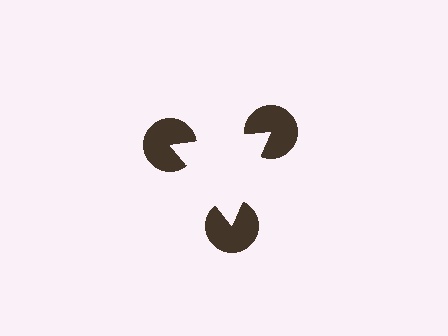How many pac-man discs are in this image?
There are 3 — one at each vertex of the illusory triangle.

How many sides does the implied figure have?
3 sides.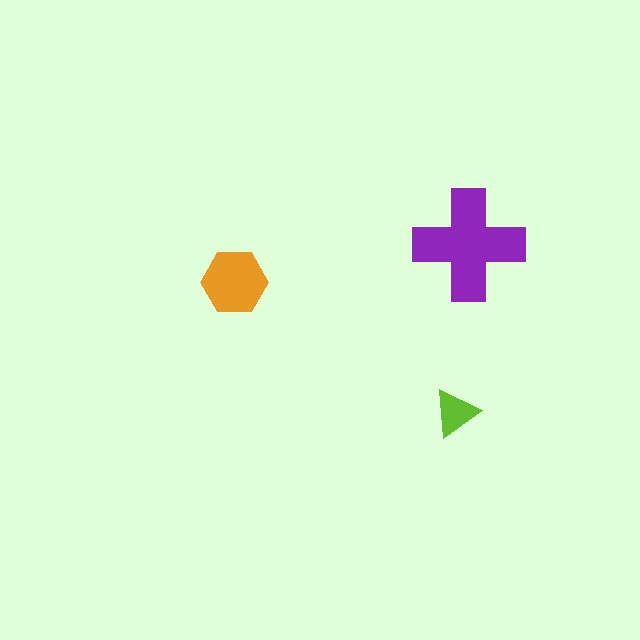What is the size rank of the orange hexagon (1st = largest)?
2nd.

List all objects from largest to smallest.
The purple cross, the orange hexagon, the lime triangle.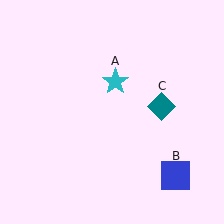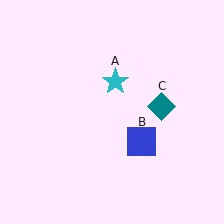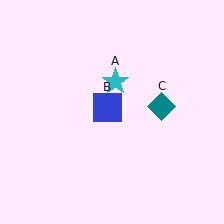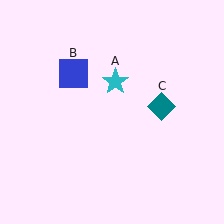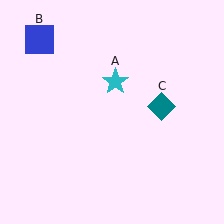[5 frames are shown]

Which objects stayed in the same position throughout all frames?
Cyan star (object A) and teal diamond (object C) remained stationary.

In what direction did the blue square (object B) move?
The blue square (object B) moved up and to the left.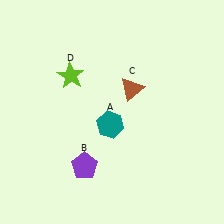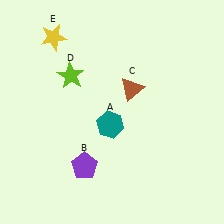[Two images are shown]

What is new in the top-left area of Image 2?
A yellow star (E) was added in the top-left area of Image 2.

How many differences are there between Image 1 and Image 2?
There is 1 difference between the two images.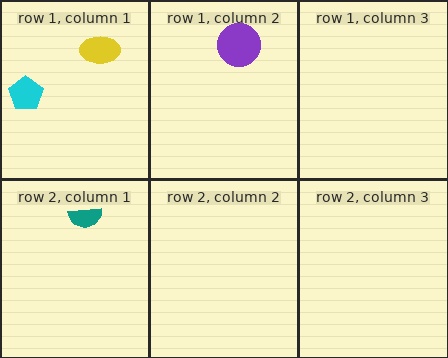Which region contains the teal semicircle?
The row 2, column 1 region.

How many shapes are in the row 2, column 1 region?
1.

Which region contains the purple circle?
The row 1, column 2 region.